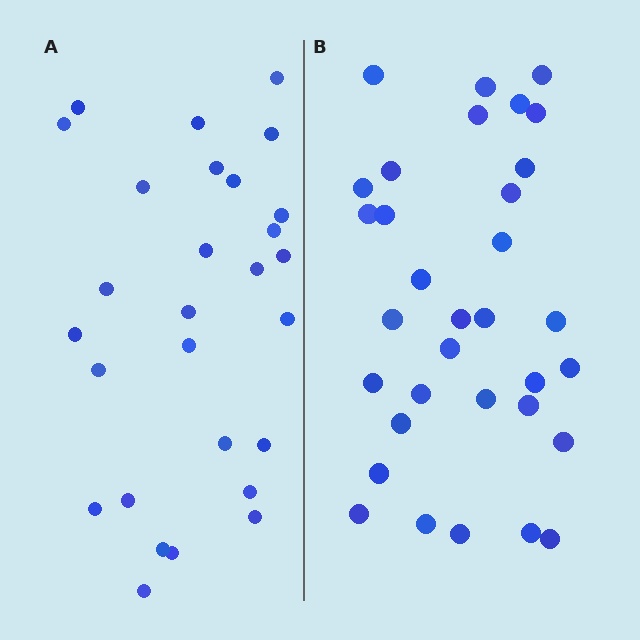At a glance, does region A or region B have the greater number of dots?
Region B (the right region) has more dots.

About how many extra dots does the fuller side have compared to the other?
Region B has about 5 more dots than region A.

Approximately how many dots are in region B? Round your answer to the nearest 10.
About 30 dots. (The exact count is 33, which rounds to 30.)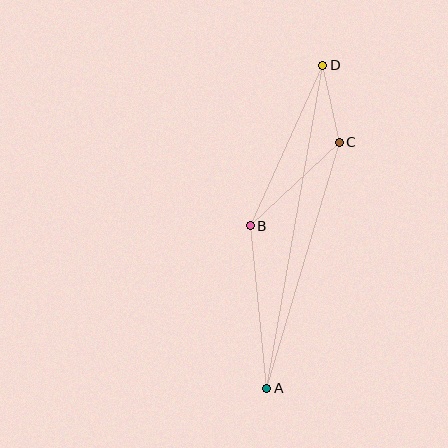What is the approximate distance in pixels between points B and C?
The distance between B and C is approximately 122 pixels.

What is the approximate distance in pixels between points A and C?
The distance between A and C is approximately 257 pixels.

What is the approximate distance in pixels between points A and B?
The distance between A and B is approximately 163 pixels.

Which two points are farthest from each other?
Points A and D are farthest from each other.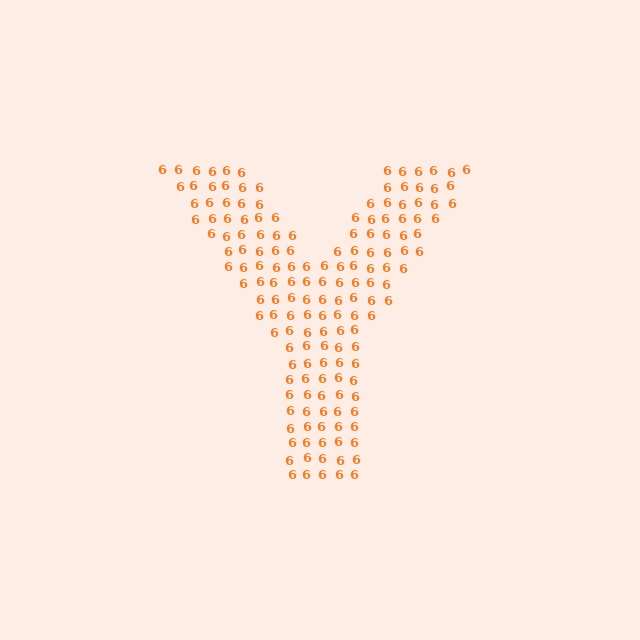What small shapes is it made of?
It is made of small digit 6's.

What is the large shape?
The large shape is the letter Y.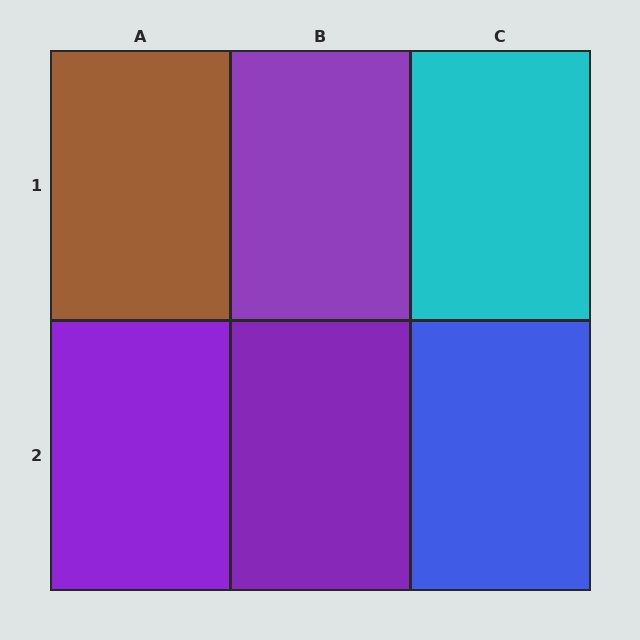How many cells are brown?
1 cell is brown.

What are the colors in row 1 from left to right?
Brown, purple, cyan.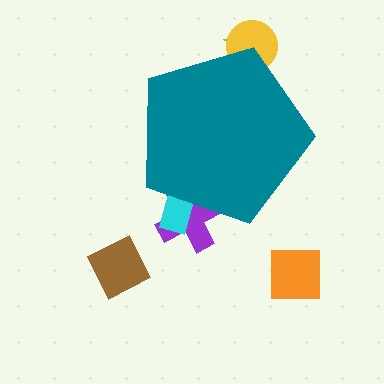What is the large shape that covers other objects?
A teal pentagon.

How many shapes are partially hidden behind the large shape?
4 shapes are partially hidden.